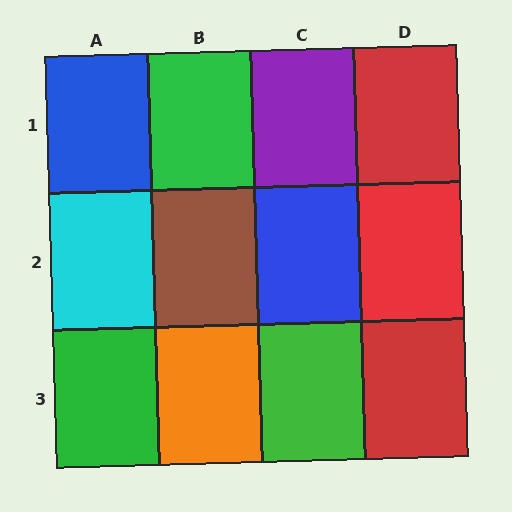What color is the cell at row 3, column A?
Green.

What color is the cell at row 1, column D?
Red.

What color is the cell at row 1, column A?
Blue.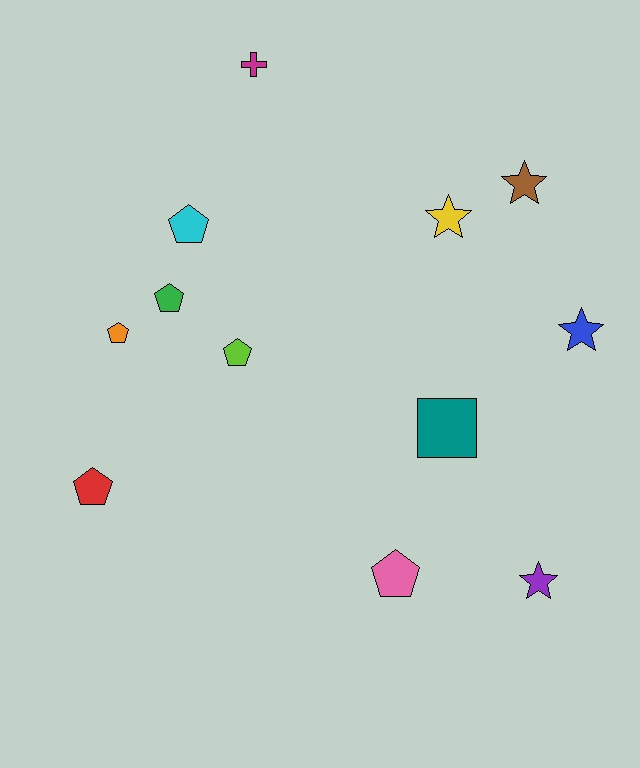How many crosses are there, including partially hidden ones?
There is 1 cross.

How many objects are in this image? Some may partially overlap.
There are 12 objects.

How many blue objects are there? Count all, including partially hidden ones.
There is 1 blue object.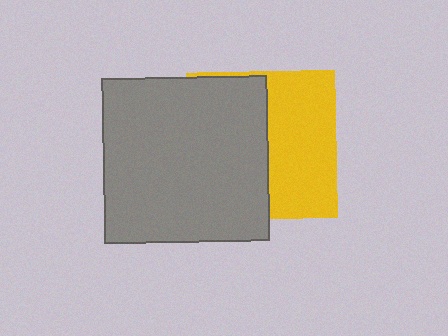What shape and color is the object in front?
The object in front is a gray square.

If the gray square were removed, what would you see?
You would see the complete yellow square.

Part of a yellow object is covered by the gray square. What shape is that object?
It is a square.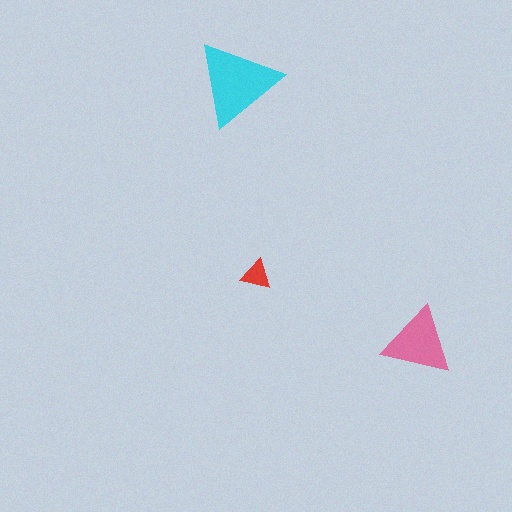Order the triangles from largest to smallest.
the cyan one, the pink one, the red one.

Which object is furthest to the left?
The cyan triangle is leftmost.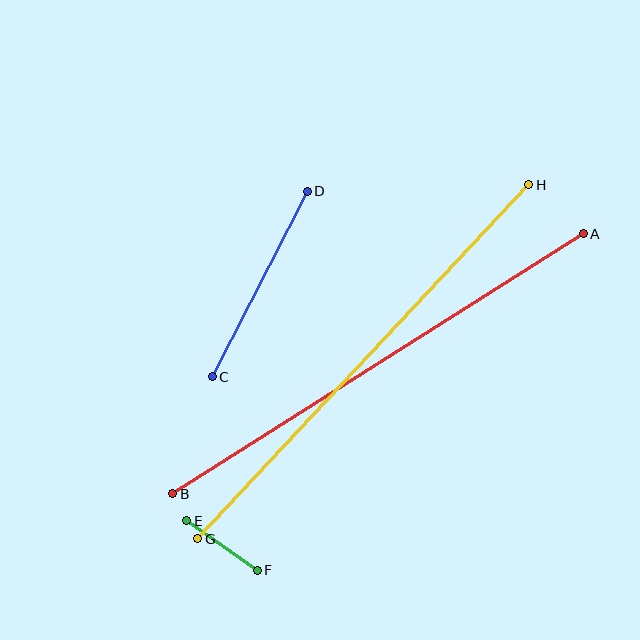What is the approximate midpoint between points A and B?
The midpoint is at approximately (378, 364) pixels.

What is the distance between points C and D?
The distance is approximately 208 pixels.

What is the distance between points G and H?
The distance is approximately 484 pixels.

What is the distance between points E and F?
The distance is approximately 86 pixels.